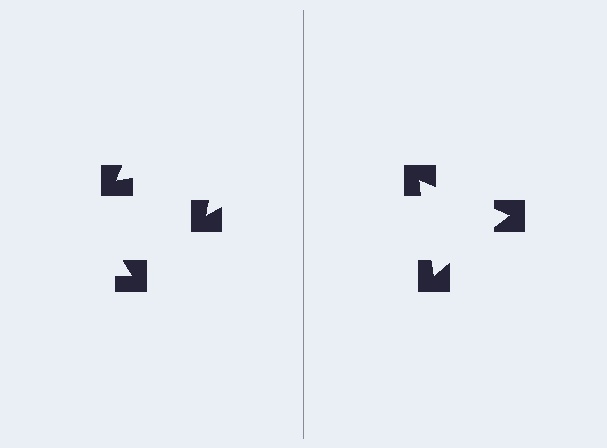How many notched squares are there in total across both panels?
6 — 3 on each side.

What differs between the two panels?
The notched squares are positioned identically on both sides; only the wedge orientations differ. On the right they align to a triangle; on the left they are misaligned.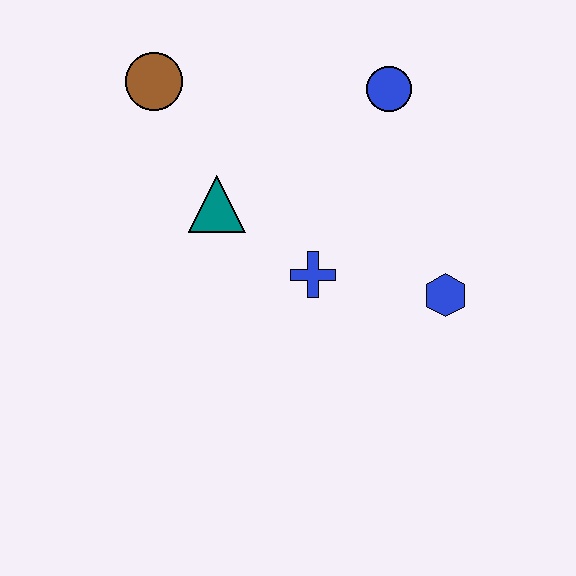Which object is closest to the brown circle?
The teal triangle is closest to the brown circle.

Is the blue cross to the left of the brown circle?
No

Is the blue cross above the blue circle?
No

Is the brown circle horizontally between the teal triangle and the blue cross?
No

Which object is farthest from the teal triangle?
The blue hexagon is farthest from the teal triangle.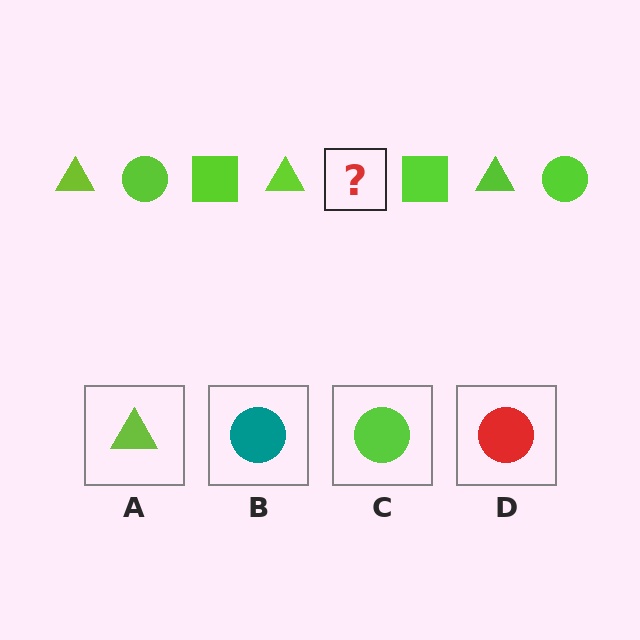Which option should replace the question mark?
Option C.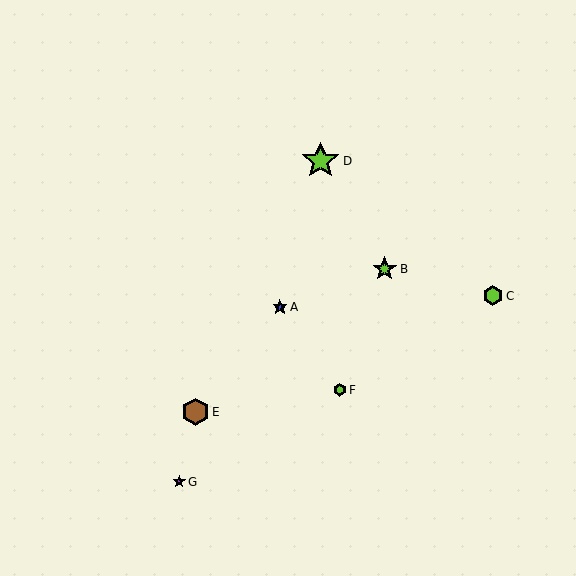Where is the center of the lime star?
The center of the lime star is at (321, 161).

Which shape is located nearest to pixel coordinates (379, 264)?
The lime star (labeled B) at (385, 269) is nearest to that location.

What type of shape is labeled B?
Shape B is a lime star.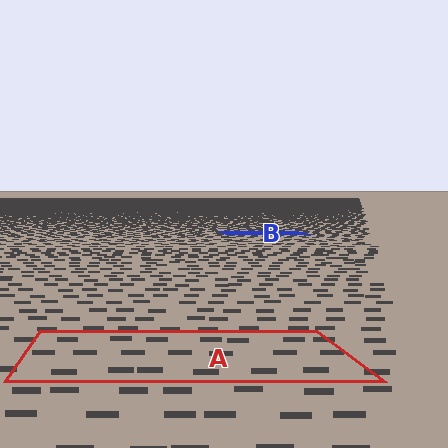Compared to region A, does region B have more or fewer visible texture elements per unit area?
Region B has more texture elements per unit area — they are packed more densely because it is farther away.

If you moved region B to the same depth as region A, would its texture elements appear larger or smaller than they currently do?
They would appear larger. At a closer depth, the same texture elements are projected at a bigger on-screen size.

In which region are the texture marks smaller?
The texture marks are smaller in region B, because it is farther away.